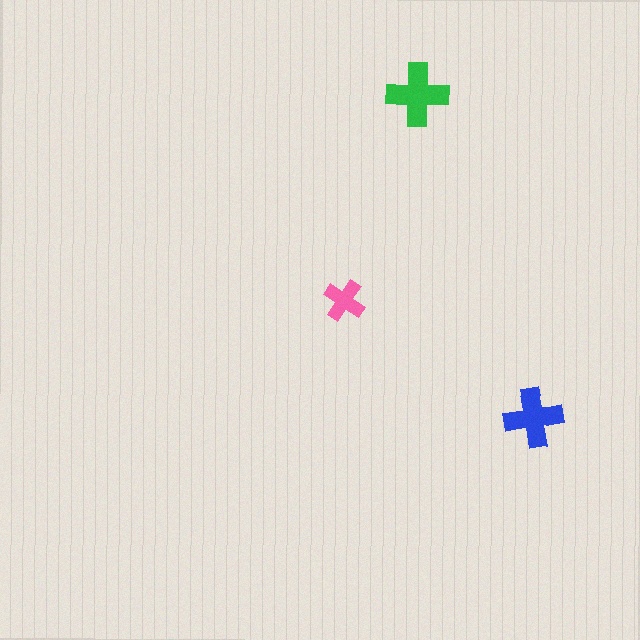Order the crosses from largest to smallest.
the green one, the blue one, the pink one.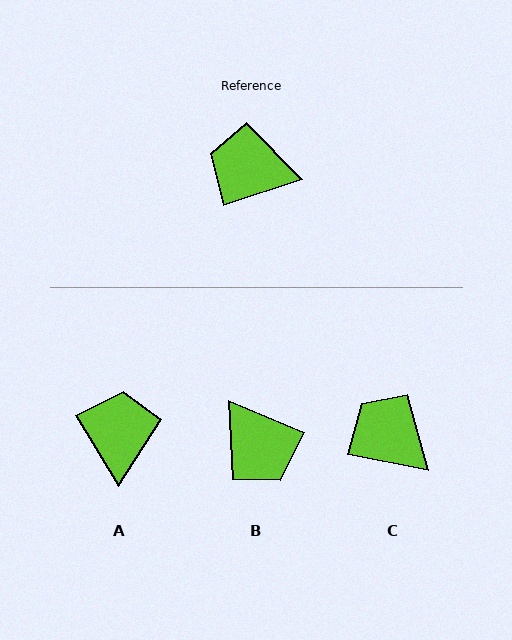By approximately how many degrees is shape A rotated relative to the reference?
Approximately 77 degrees clockwise.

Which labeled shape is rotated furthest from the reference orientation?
B, about 139 degrees away.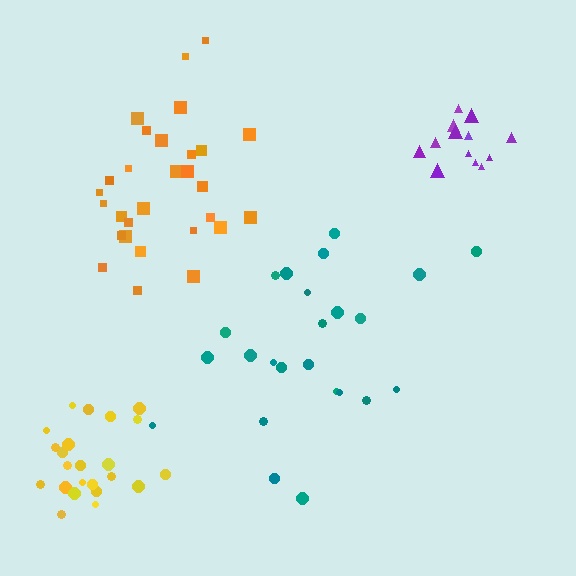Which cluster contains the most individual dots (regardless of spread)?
Orange (30).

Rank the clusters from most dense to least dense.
purple, yellow, orange, teal.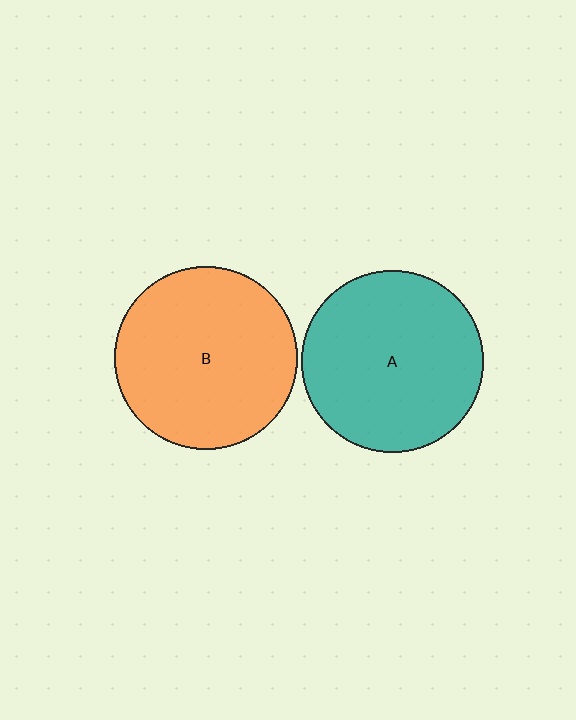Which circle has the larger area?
Circle B (orange).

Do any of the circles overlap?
No, none of the circles overlap.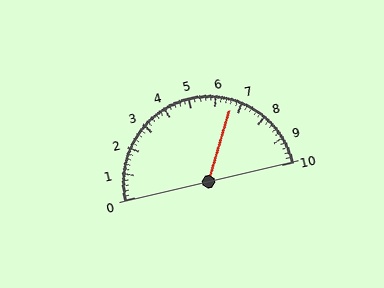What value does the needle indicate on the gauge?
The needle indicates approximately 6.6.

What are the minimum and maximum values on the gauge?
The gauge ranges from 0 to 10.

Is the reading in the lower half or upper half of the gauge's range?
The reading is in the upper half of the range (0 to 10).